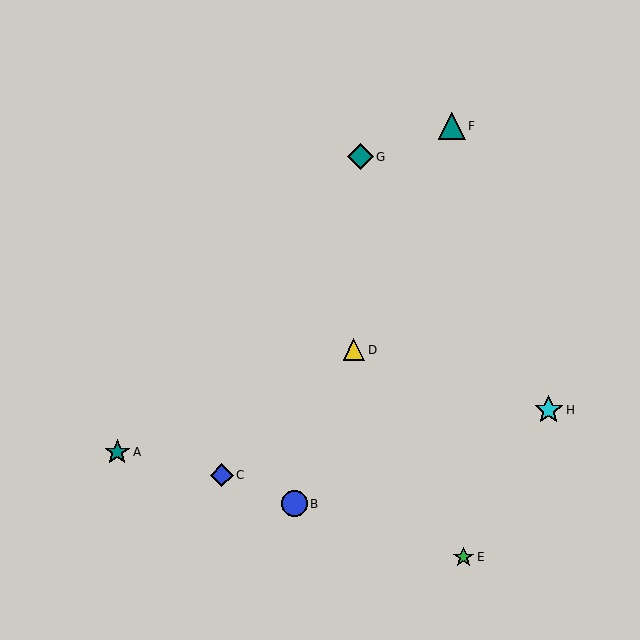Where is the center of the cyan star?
The center of the cyan star is at (549, 410).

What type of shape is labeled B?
Shape B is a blue circle.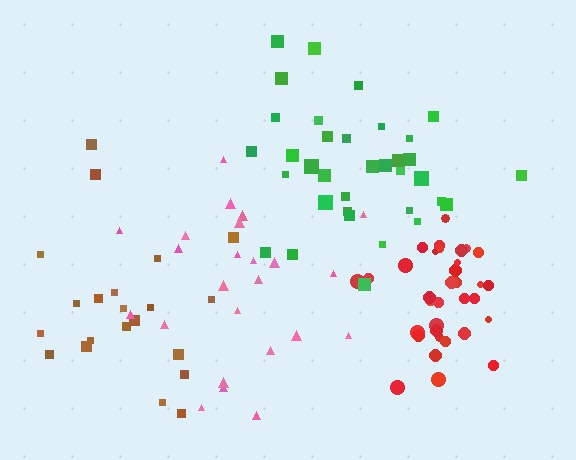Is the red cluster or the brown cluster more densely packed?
Red.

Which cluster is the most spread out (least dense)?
Pink.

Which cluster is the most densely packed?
Red.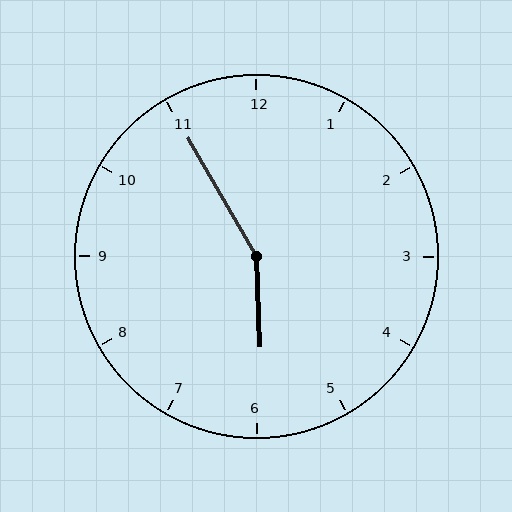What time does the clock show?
5:55.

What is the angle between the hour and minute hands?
Approximately 152 degrees.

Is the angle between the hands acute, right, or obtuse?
It is obtuse.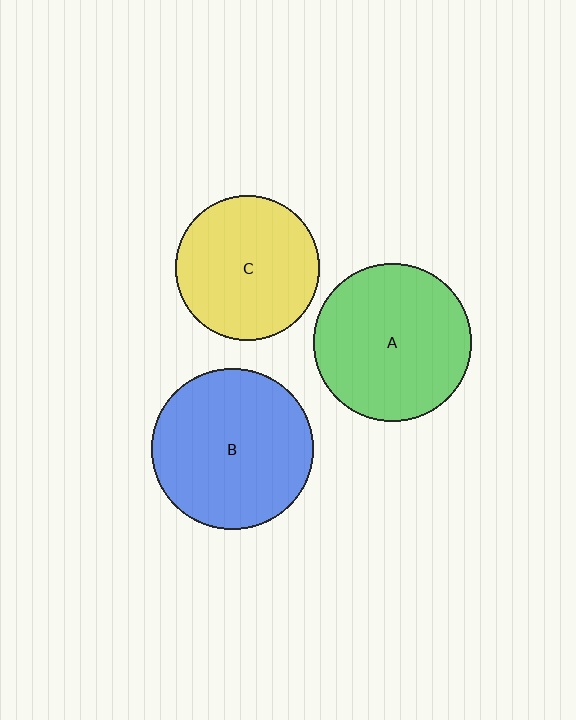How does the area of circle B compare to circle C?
Approximately 1.3 times.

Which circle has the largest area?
Circle B (blue).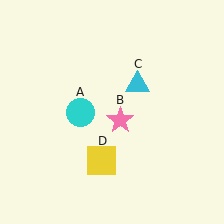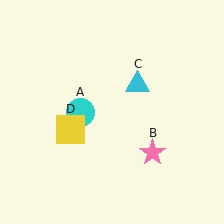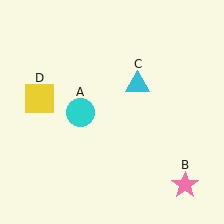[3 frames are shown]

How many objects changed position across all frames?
2 objects changed position: pink star (object B), yellow square (object D).